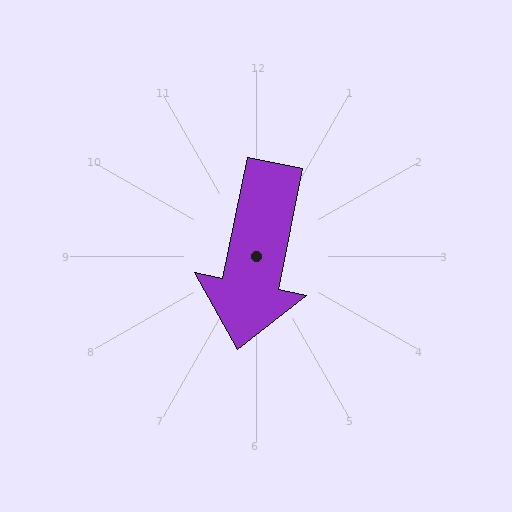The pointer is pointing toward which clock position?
Roughly 6 o'clock.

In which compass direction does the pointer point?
South.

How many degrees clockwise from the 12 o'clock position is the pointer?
Approximately 192 degrees.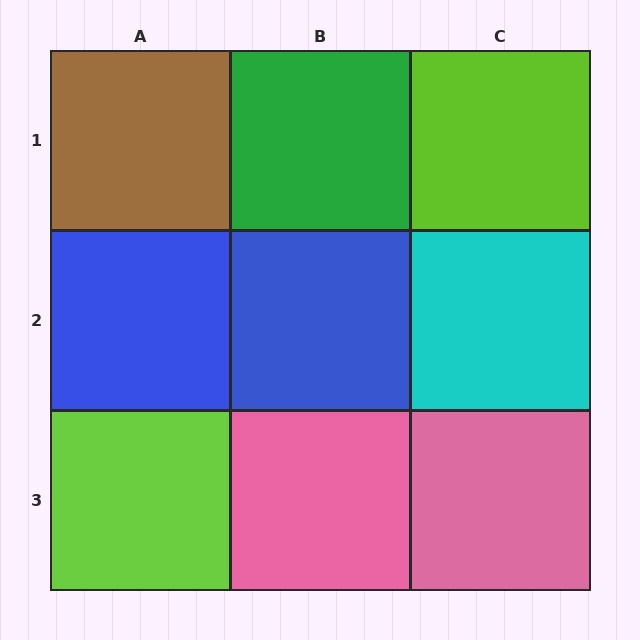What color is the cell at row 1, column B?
Green.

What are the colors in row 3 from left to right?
Lime, pink, pink.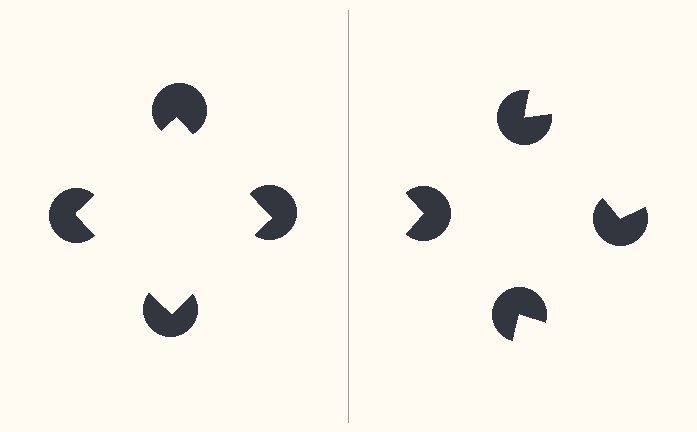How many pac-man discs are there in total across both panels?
8 — 4 on each side.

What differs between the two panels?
The pac-man discs are positioned identically on both sides; only the wedge orientations differ. On the left they align to a square; on the right they are misaligned.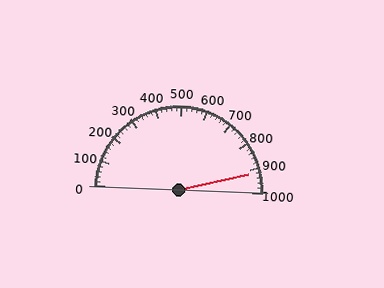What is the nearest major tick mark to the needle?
The nearest major tick mark is 900.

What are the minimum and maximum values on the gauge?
The gauge ranges from 0 to 1000.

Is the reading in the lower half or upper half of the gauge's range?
The reading is in the upper half of the range (0 to 1000).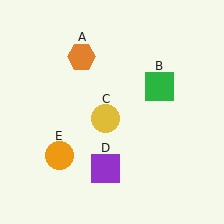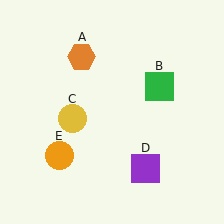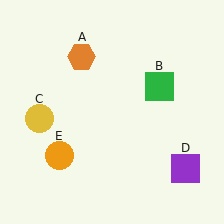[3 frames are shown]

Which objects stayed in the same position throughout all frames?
Orange hexagon (object A) and green square (object B) and orange circle (object E) remained stationary.